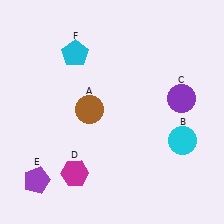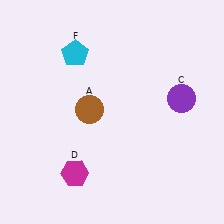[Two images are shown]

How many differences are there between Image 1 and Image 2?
There are 2 differences between the two images.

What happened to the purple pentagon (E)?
The purple pentagon (E) was removed in Image 2. It was in the bottom-left area of Image 1.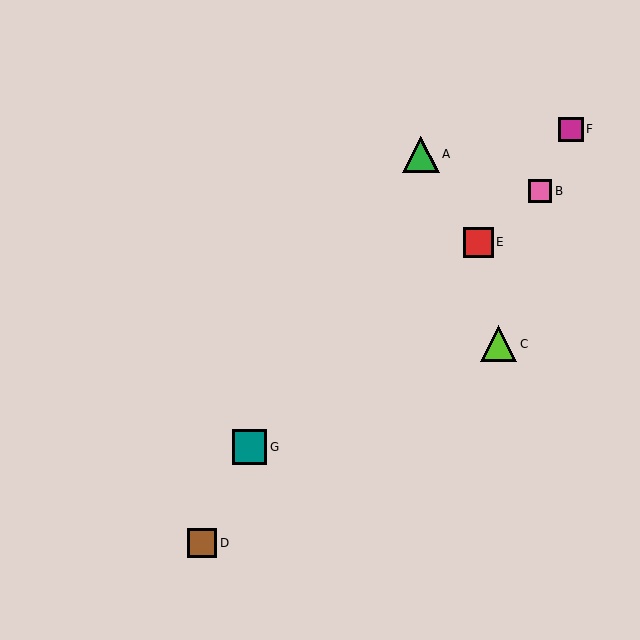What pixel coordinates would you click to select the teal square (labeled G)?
Click at (250, 447) to select the teal square G.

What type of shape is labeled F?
Shape F is a magenta square.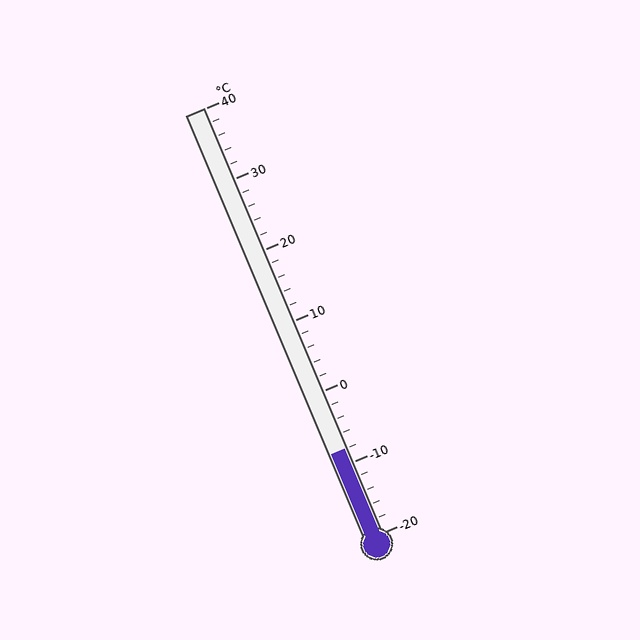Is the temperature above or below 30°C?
The temperature is below 30°C.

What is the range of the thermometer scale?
The thermometer scale ranges from -20°C to 40°C.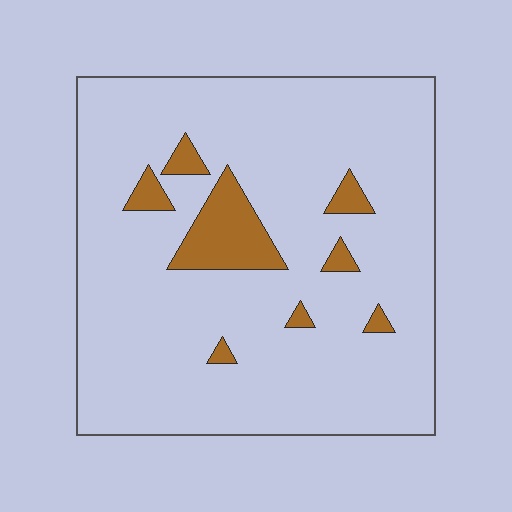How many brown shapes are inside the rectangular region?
8.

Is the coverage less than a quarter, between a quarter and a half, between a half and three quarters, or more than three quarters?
Less than a quarter.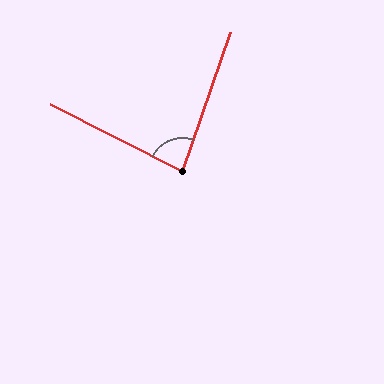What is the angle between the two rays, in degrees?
Approximately 82 degrees.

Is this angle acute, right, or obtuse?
It is acute.